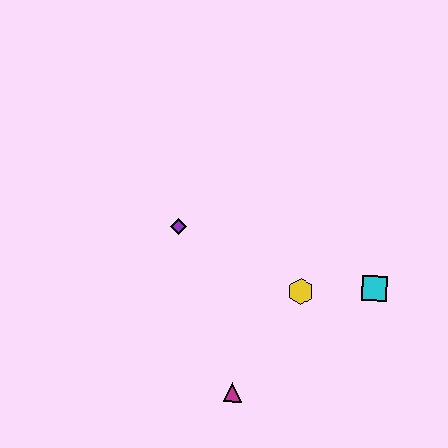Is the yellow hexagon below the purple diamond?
Yes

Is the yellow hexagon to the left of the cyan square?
Yes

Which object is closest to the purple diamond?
The yellow hexagon is closest to the purple diamond.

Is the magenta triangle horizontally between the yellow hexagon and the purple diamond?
Yes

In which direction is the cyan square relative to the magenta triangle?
The cyan square is to the right of the magenta triangle.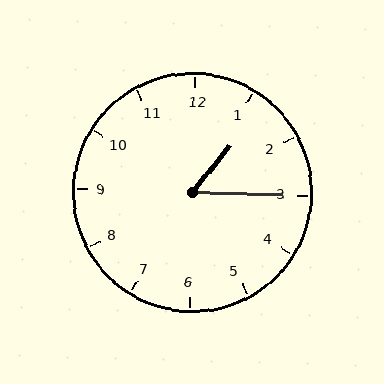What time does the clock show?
1:15.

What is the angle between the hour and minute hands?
Approximately 52 degrees.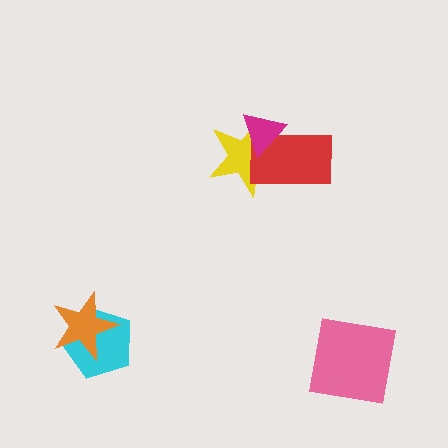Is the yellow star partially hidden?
Yes, it is partially covered by another shape.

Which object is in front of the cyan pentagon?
The orange star is in front of the cyan pentagon.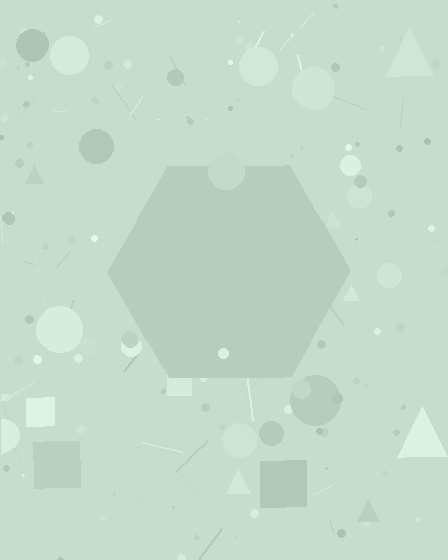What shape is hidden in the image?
A hexagon is hidden in the image.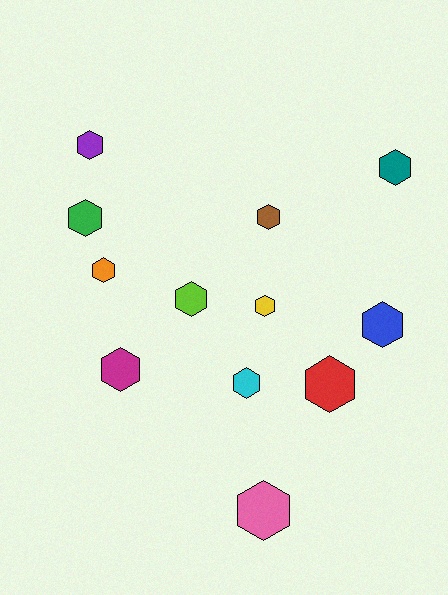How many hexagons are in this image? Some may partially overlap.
There are 12 hexagons.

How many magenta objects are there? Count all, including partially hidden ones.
There is 1 magenta object.